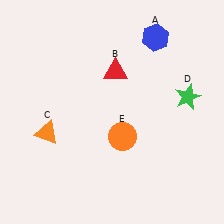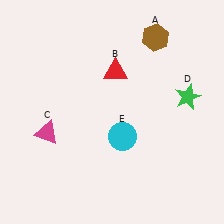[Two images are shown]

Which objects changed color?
A changed from blue to brown. C changed from orange to magenta. E changed from orange to cyan.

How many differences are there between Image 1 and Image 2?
There are 3 differences between the two images.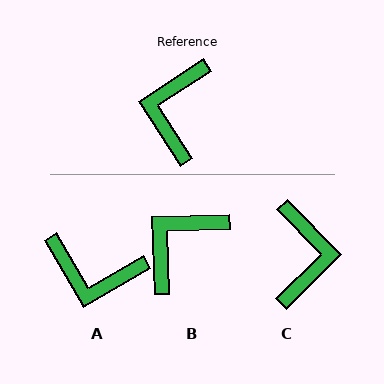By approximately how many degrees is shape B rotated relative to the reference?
Approximately 31 degrees clockwise.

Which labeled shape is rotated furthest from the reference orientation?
C, about 168 degrees away.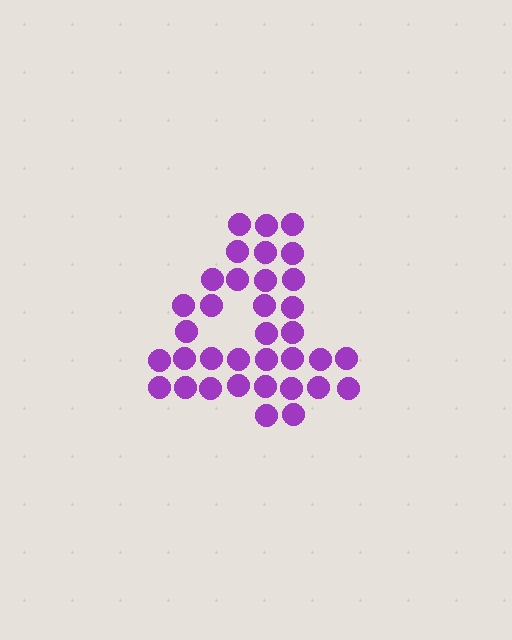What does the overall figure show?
The overall figure shows the digit 4.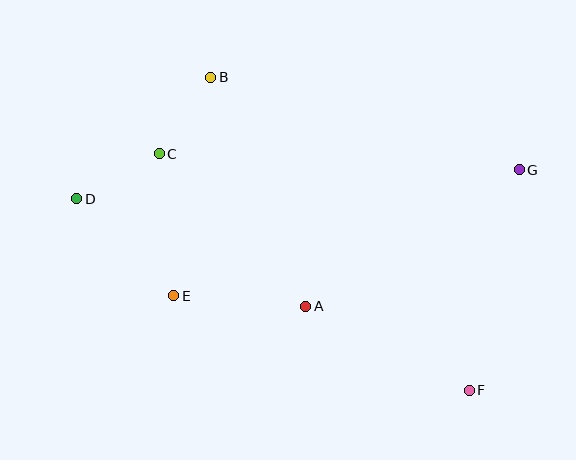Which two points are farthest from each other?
Points D and G are farthest from each other.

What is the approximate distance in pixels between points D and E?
The distance between D and E is approximately 137 pixels.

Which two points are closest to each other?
Points B and C are closest to each other.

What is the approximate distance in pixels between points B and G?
The distance between B and G is approximately 322 pixels.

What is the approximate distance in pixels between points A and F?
The distance between A and F is approximately 184 pixels.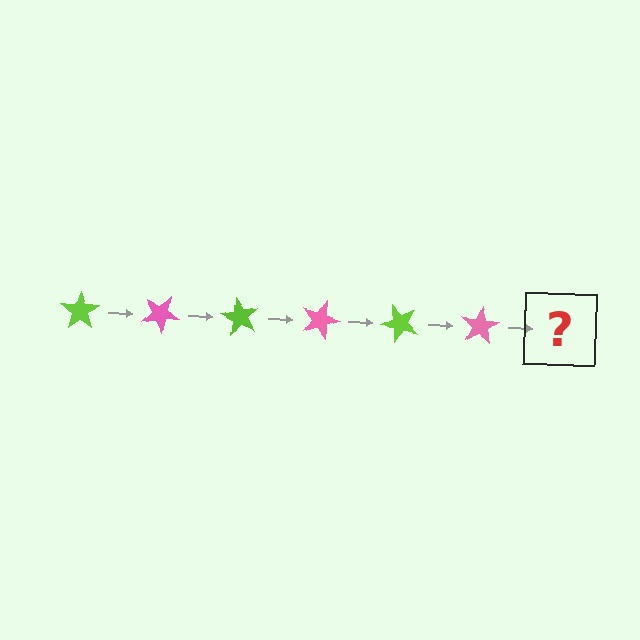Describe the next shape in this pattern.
It should be a lime star, rotated 180 degrees from the start.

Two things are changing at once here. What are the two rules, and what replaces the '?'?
The two rules are that it rotates 30 degrees each step and the color cycles through lime and pink. The '?' should be a lime star, rotated 180 degrees from the start.